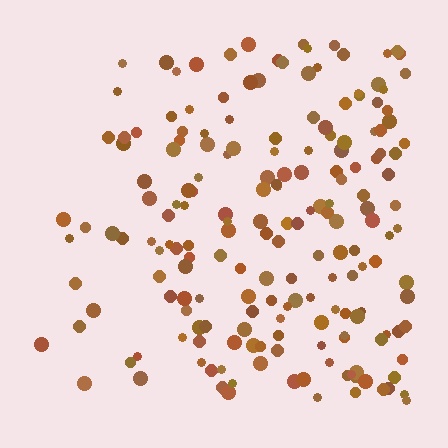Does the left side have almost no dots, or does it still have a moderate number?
Still a moderate number, just noticeably fewer than the right.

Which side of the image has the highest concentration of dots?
The right.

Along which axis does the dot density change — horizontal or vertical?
Horizontal.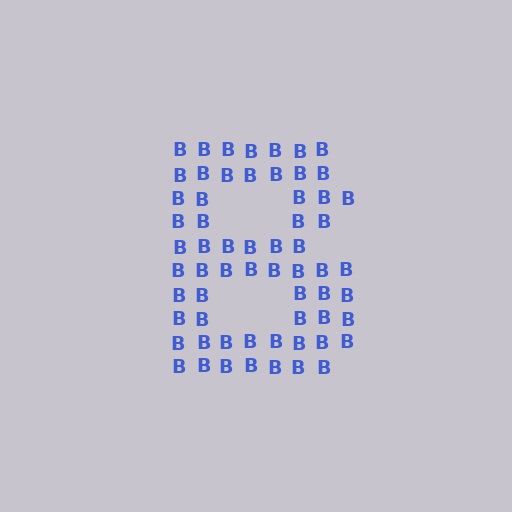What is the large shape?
The large shape is the letter B.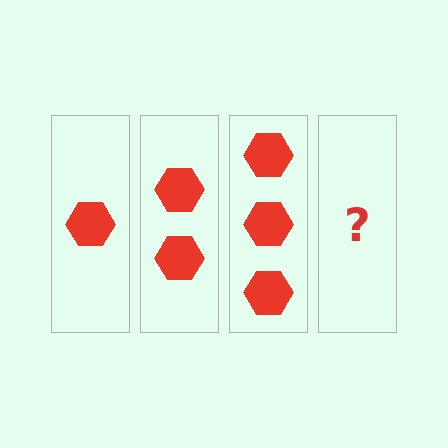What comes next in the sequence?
The next element should be 4 hexagons.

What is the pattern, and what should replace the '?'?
The pattern is that each step adds one more hexagon. The '?' should be 4 hexagons.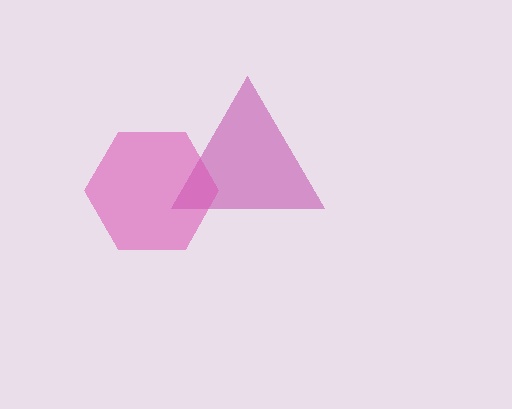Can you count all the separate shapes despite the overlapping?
Yes, there are 2 separate shapes.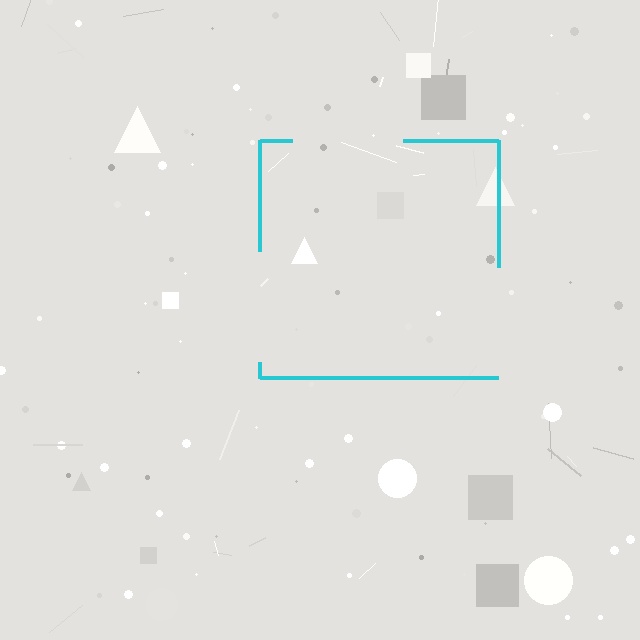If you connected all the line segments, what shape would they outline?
They would outline a square.